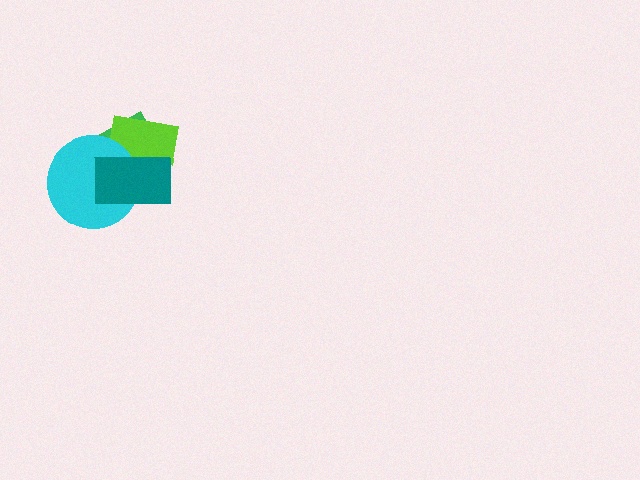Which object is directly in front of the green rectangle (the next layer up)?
The lime rectangle is directly in front of the green rectangle.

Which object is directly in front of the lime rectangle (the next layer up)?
The cyan circle is directly in front of the lime rectangle.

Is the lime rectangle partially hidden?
Yes, it is partially covered by another shape.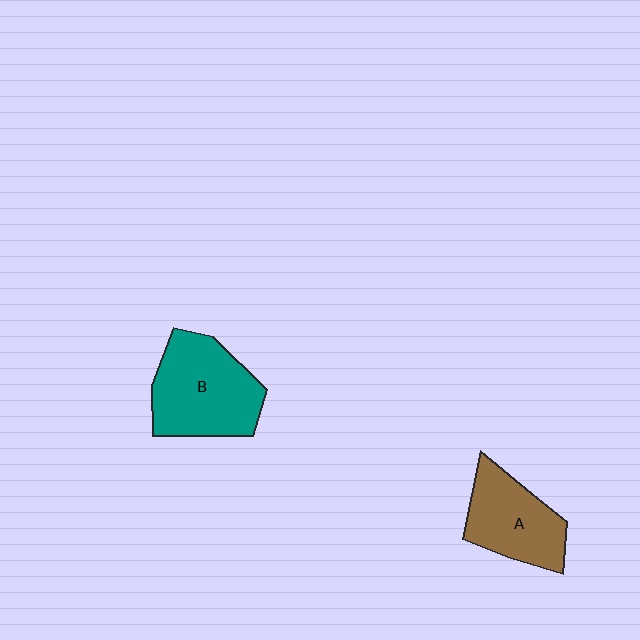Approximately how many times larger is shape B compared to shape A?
Approximately 1.3 times.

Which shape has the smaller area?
Shape A (brown).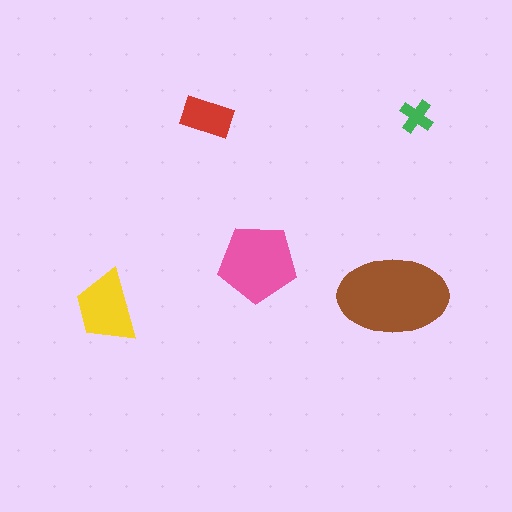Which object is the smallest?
The green cross.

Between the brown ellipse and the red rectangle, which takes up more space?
The brown ellipse.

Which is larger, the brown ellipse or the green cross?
The brown ellipse.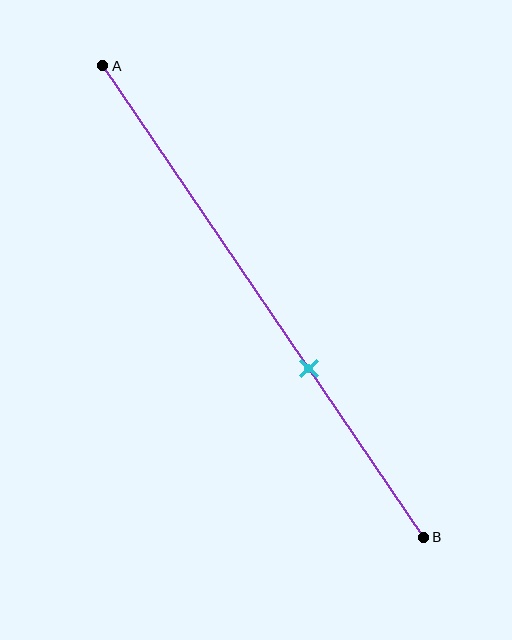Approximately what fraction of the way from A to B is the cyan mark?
The cyan mark is approximately 65% of the way from A to B.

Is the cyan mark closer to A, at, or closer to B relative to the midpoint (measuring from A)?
The cyan mark is closer to point B than the midpoint of segment AB.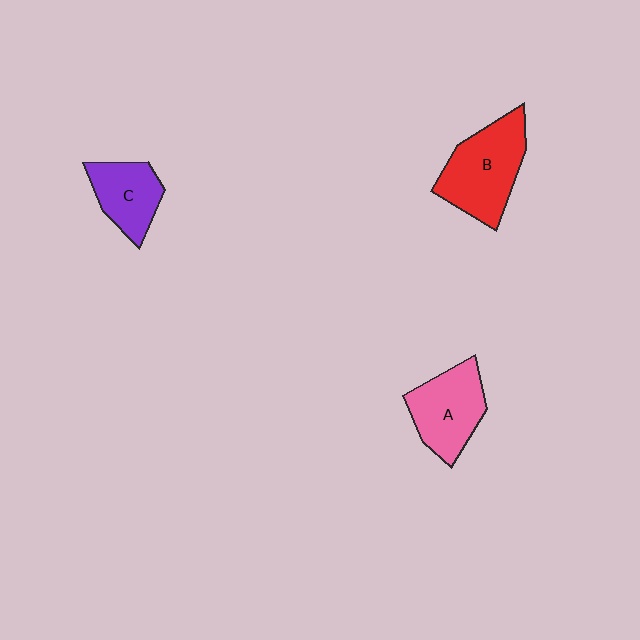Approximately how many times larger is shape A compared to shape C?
Approximately 1.3 times.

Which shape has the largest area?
Shape B (red).